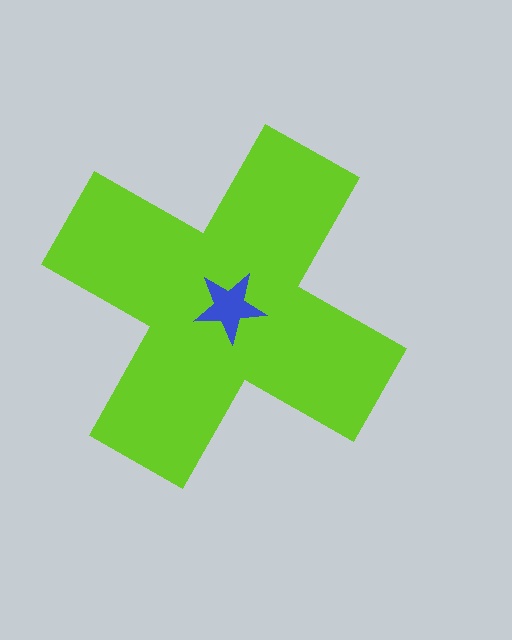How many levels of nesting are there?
2.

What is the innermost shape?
The blue star.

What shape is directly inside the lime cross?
The blue star.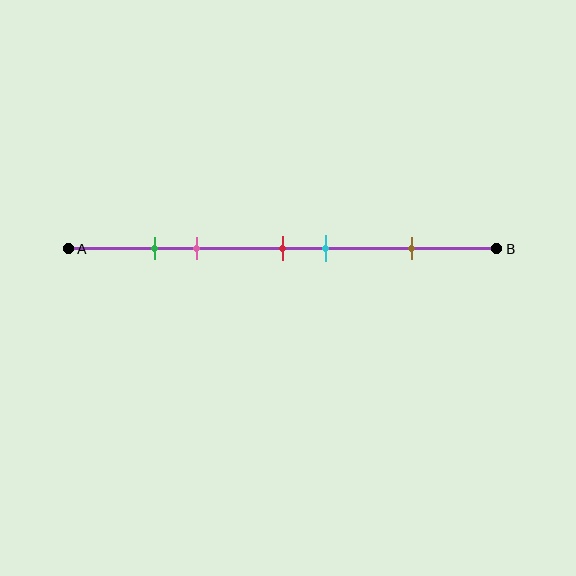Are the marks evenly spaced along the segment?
No, the marks are not evenly spaced.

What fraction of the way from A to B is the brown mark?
The brown mark is approximately 80% (0.8) of the way from A to B.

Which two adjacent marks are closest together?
The green and pink marks are the closest adjacent pair.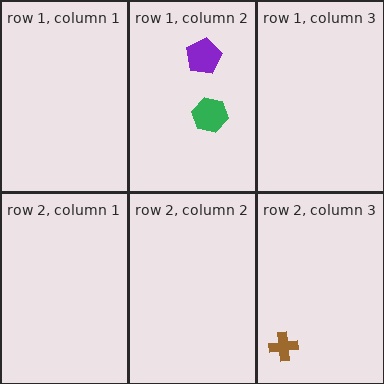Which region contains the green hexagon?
The row 1, column 2 region.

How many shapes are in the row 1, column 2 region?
2.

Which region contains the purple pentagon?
The row 1, column 2 region.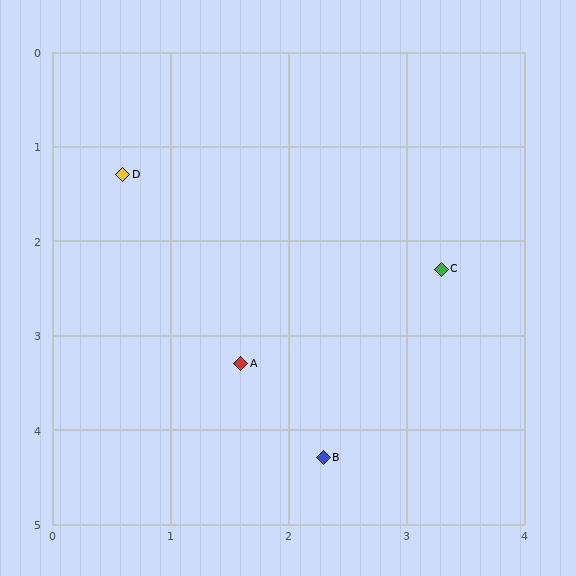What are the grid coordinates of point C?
Point C is at approximately (3.3, 2.3).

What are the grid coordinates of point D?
Point D is at approximately (0.6, 1.3).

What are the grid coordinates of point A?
Point A is at approximately (1.6, 3.3).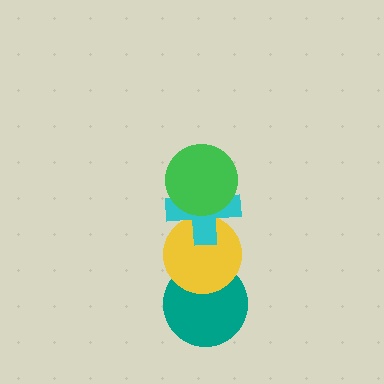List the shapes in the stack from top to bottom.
From top to bottom: the green circle, the cyan cross, the yellow circle, the teal circle.